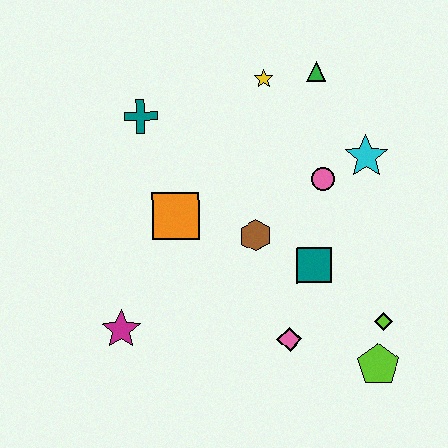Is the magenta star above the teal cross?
No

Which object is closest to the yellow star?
The green triangle is closest to the yellow star.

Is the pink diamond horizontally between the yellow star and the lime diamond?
Yes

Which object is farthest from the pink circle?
The magenta star is farthest from the pink circle.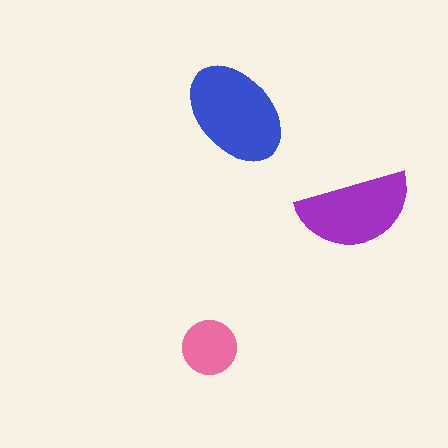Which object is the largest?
The blue ellipse.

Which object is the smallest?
The pink circle.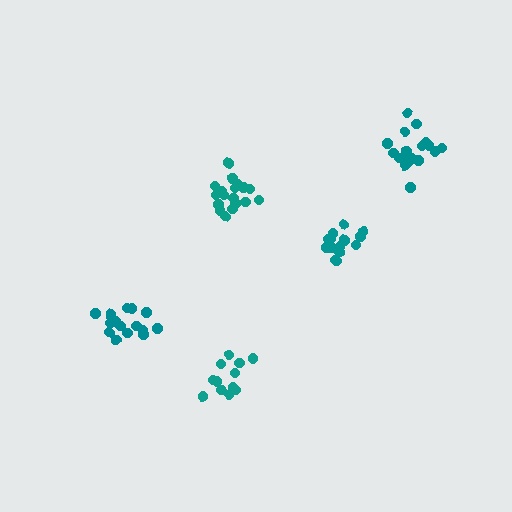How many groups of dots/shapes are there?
There are 5 groups.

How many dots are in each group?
Group 1: 19 dots, Group 2: 16 dots, Group 3: 19 dots, Group 4: 13 dots, Group 5: 15 dots (82 total).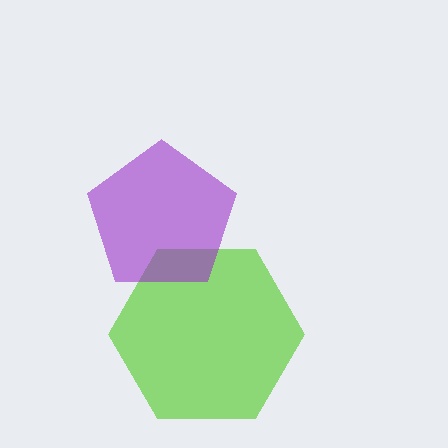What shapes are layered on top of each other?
The layered shapes are: a lime hexagon, a purple pentagon.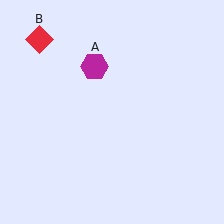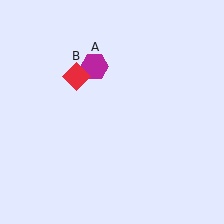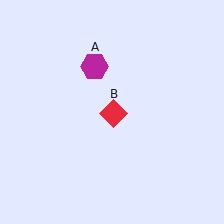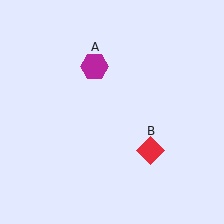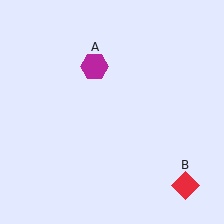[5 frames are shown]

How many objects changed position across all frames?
1 object changed position: red diamond (object B).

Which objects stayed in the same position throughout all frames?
Magenta hexagon (object A) remained stationary.